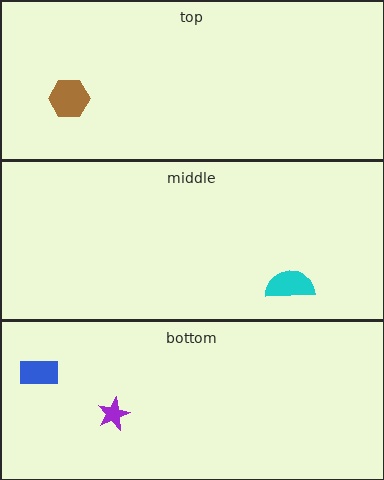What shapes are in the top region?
The brown hexagon.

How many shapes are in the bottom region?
2.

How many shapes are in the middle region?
1.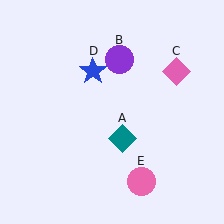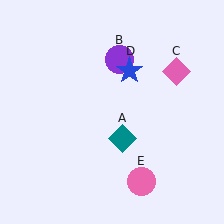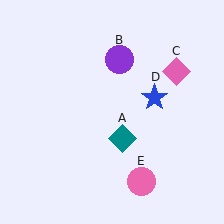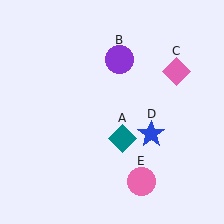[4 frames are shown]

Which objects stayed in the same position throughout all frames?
Teal diamond (object A) and purple circle (object B) and pink diamond (object C) and pink circle (object E) remained stationary.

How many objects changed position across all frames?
1 object changed position: blue star (object D).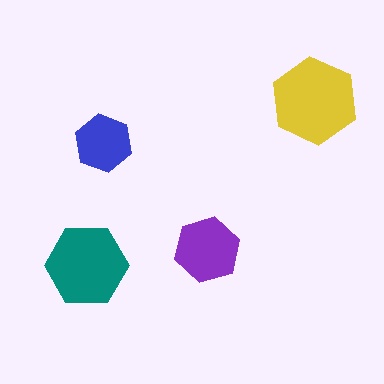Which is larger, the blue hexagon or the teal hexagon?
The teal one.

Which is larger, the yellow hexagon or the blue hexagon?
The yellow one.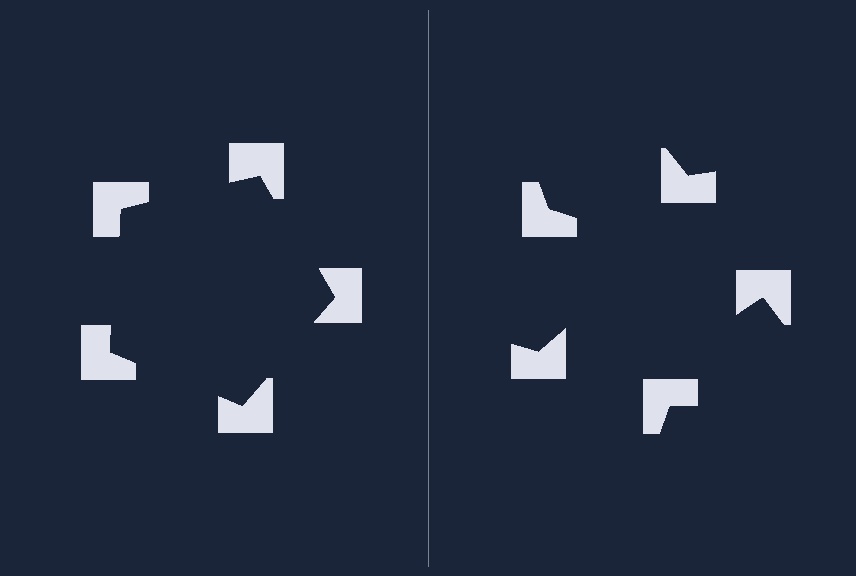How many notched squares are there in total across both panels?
10 — 5 on each side.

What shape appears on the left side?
An illusory pentagon.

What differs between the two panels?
The notched squares are positioned identically on both sides; only the wedge orientations differ. On the left they align to a pentagon; on the right they are misaligned.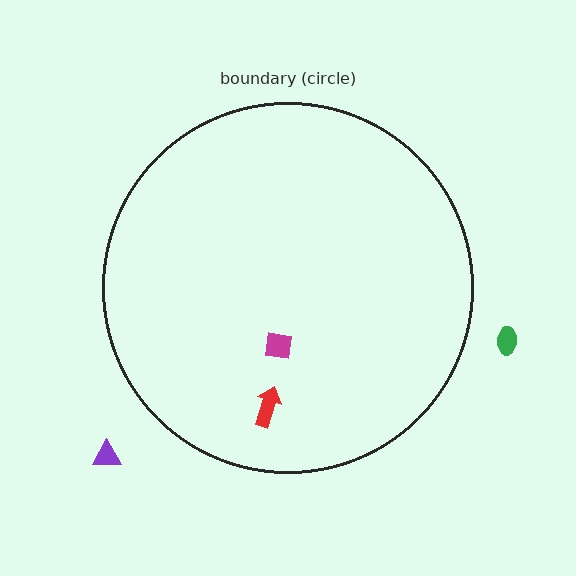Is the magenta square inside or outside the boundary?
Inside.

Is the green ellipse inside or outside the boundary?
Outside.